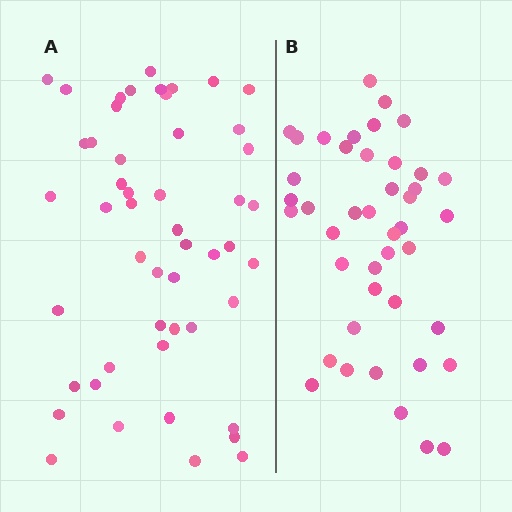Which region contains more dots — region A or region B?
Region A (the left region) has more dots.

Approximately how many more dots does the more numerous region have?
Region A has roughly 8 or so more dots than region B.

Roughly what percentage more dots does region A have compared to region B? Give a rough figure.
About 15% more.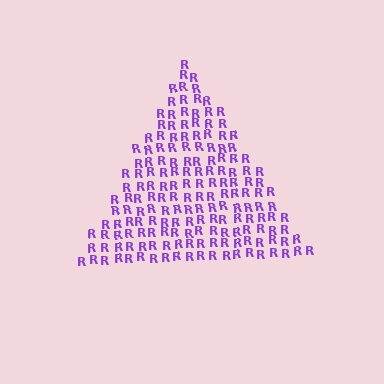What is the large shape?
The large shape is a triangle.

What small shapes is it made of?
It is made of small letter R's.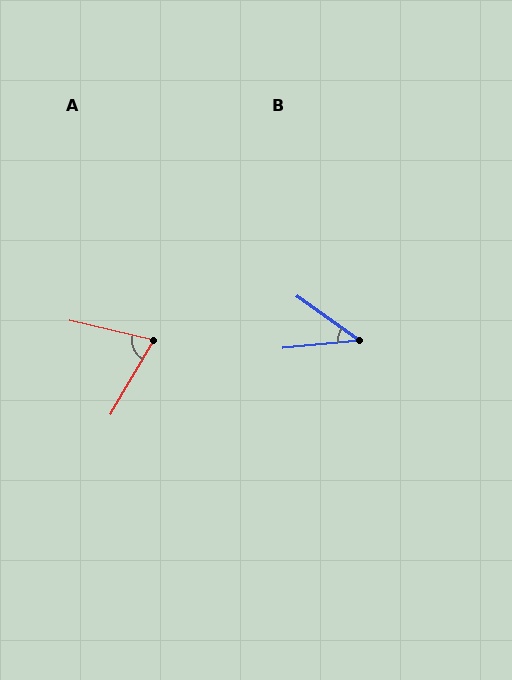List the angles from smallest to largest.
B (41°), A (72°).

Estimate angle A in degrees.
Approximately 72 degrees.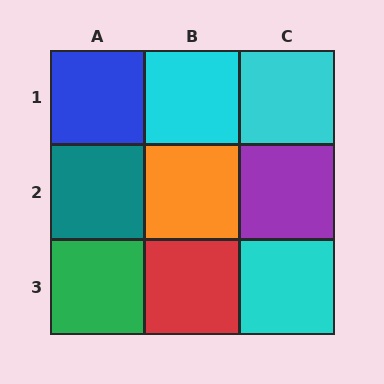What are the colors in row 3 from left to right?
Green, red, cyan.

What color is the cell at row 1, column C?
Cyan.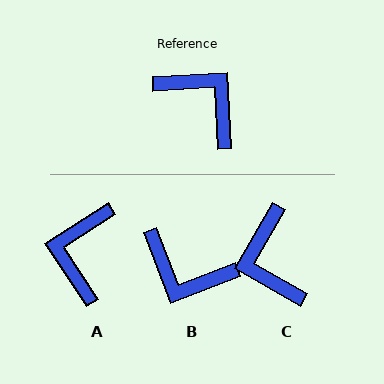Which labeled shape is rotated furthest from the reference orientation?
B, about 162 degrees away.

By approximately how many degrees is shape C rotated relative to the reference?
Approximately 147 degrees counter-clockwise.